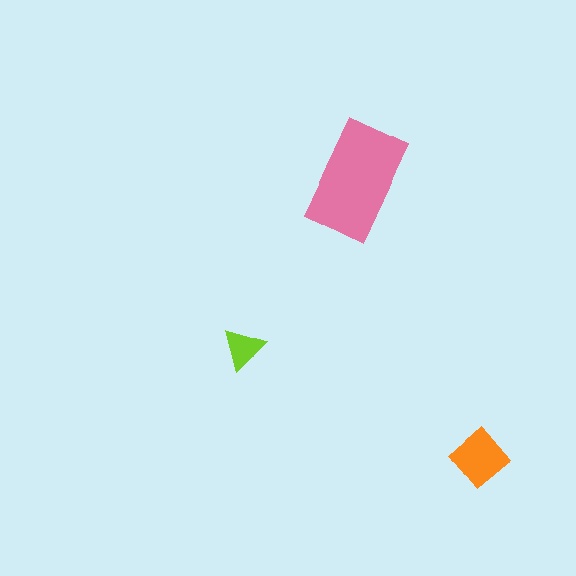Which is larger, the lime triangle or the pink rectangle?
The pink rectangle.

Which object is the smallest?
The lime triangle.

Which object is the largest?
The pink rectangle.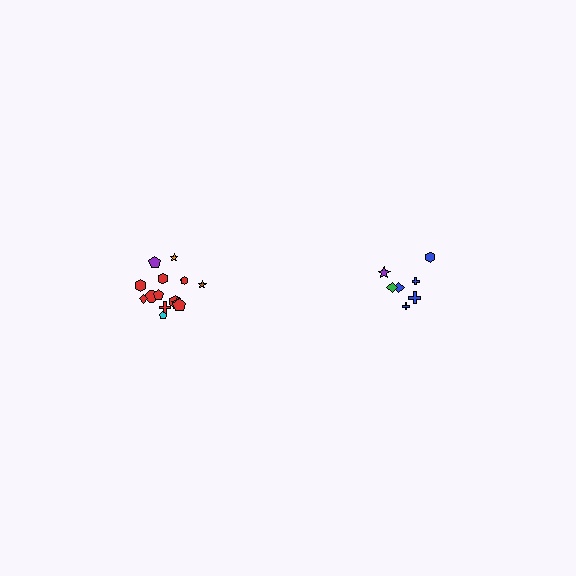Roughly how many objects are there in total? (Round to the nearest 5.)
Roughly 20 objects in total.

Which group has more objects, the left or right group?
The left group.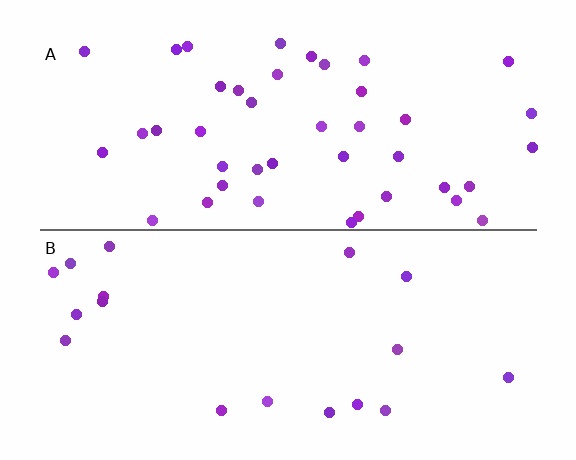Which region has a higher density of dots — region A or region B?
A (the top).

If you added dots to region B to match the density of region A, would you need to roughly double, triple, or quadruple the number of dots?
Approximately double.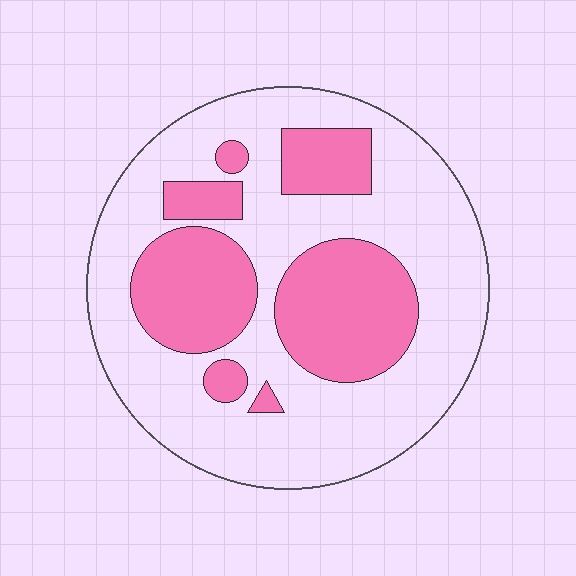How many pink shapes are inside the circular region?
7.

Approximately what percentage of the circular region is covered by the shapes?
Approximately 35%.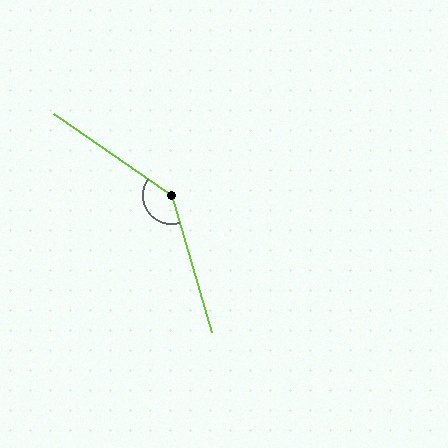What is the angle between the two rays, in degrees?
Approximately 141 degrees.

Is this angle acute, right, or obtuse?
It is obtuse.